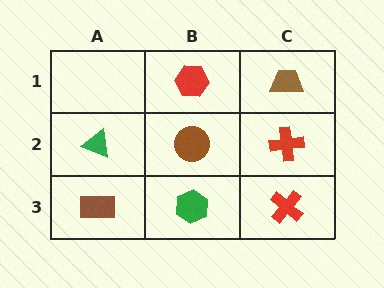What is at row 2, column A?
A green triangle.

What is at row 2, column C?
A red cross.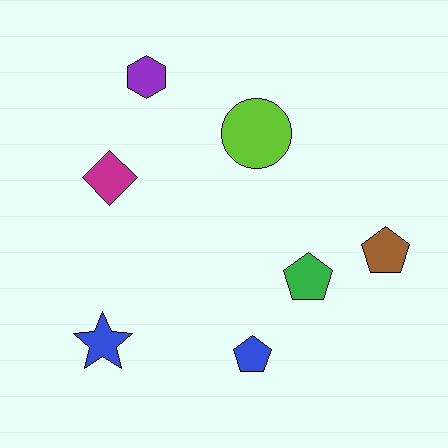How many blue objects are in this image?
There are 2 blue objects.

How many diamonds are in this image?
There is 1 diamond.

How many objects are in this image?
There are 7 objects.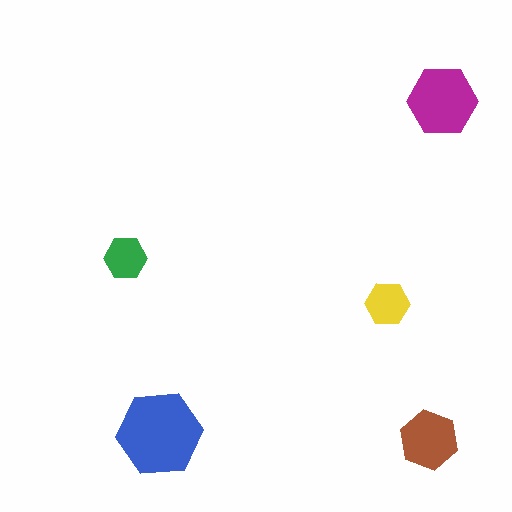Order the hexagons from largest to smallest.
the blue one, the magenta one, the brown one, the yellow one, the green one.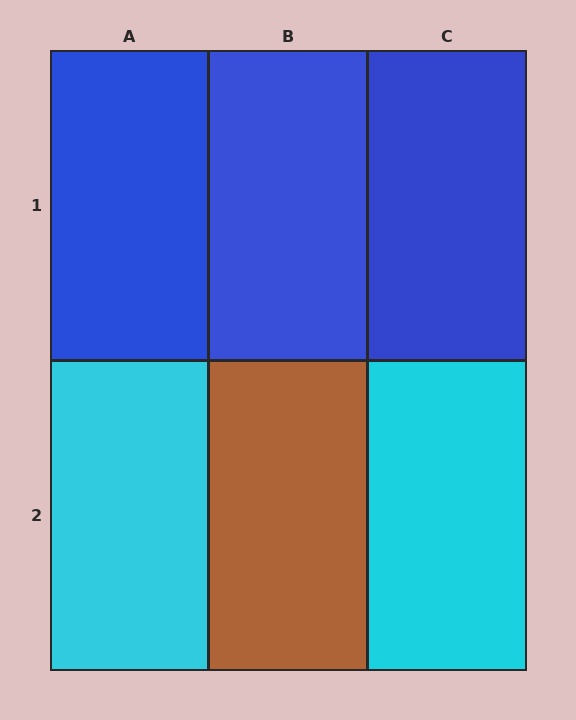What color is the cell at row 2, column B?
Brown.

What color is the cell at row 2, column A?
Cyan.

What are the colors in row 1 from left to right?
Blue, blue, blue.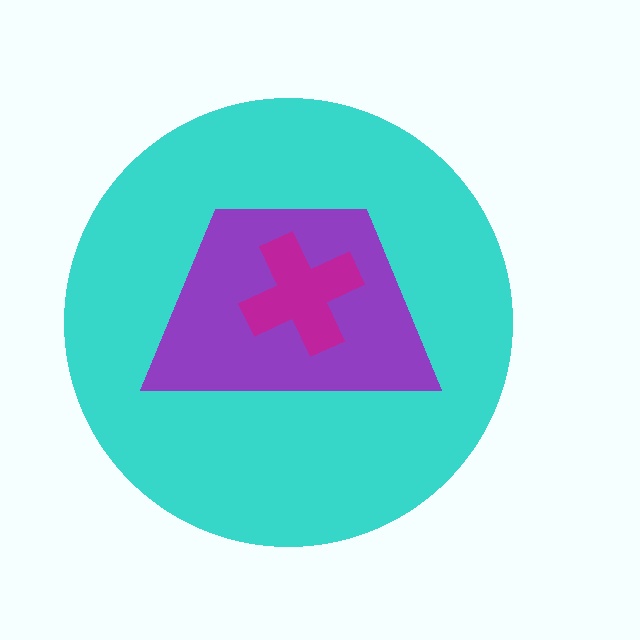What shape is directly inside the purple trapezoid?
The magenta cross.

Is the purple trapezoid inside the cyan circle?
Yes.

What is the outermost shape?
The cyan circle.